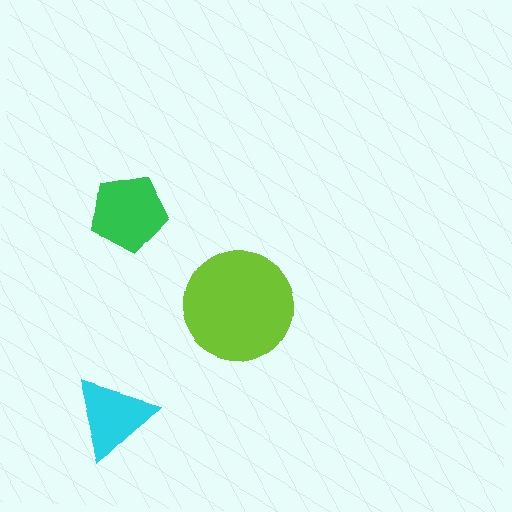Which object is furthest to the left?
The cyan triangle is leftmost.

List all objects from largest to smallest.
The lime circle, the green pentagon, the cyan triangle.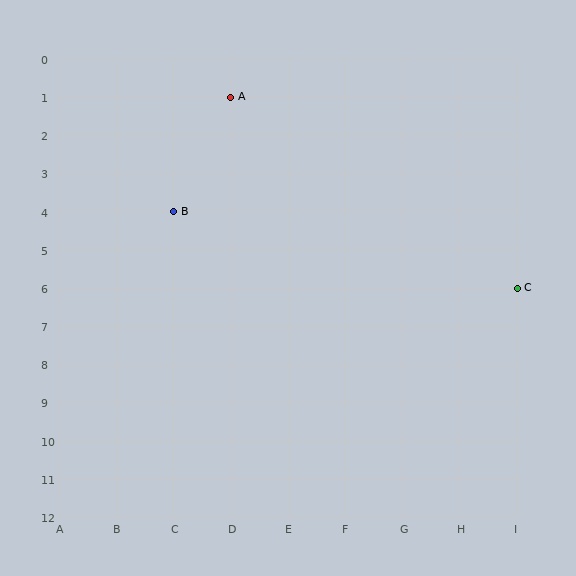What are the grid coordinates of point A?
Point A is at grid coordinates (D, 1).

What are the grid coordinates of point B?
Point B is at grid coordinates (C, 4).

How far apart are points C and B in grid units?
Points C and B are 6 columns and 2 rows apart (about 6.3 grid units diagonally).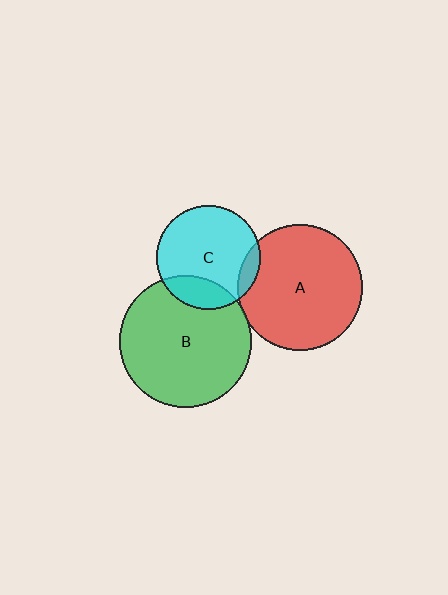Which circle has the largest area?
Circle B (green).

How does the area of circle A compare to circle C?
Approximately 1.4 times.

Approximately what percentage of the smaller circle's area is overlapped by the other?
Approximately 20%.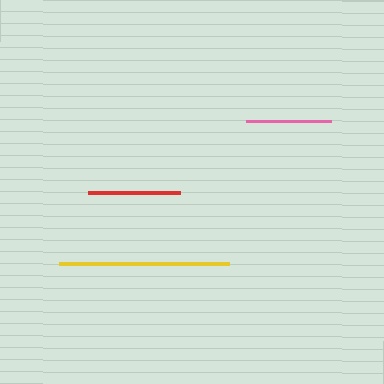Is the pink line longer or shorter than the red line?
The red line is longer than the pink line.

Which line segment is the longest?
The yellow line is the longest at approximately 171 pixels.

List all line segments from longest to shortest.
From longest to shortest: yellow, red, pink.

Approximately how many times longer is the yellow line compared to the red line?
The yellow line is approximately 1.8 times the length of the red line.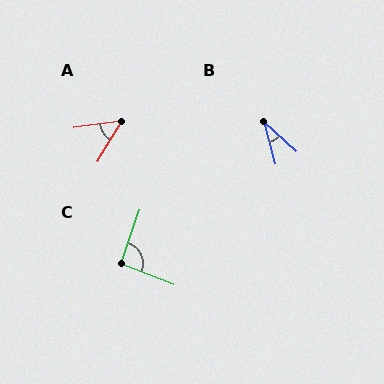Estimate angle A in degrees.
Approximately 51 degrees.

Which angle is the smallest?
B, at approximately 33 degrees.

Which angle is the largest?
C, at approximately 93 degrees.